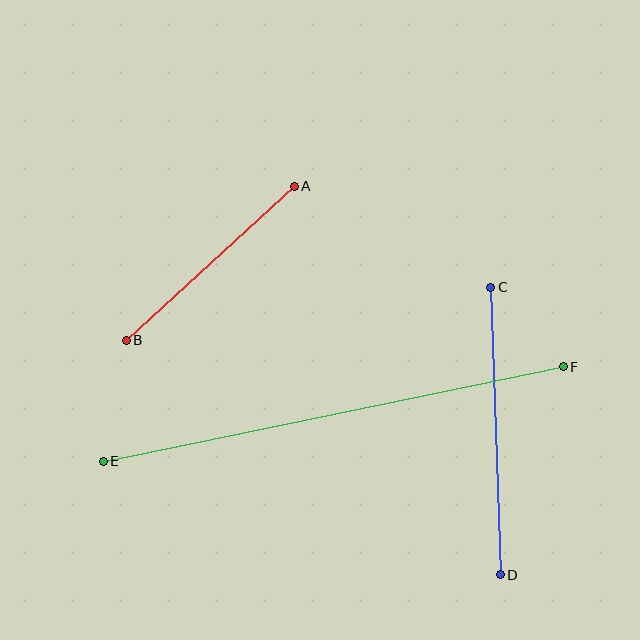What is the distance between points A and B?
The distance is approximately 228 pixels.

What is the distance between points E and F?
The distance is approximately 470 pixels.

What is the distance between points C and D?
The distance is approximately 288 pixels.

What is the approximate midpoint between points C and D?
The midpoint is at approximately (495, 431) pixels.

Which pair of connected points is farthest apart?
Points E and F are farthest apart.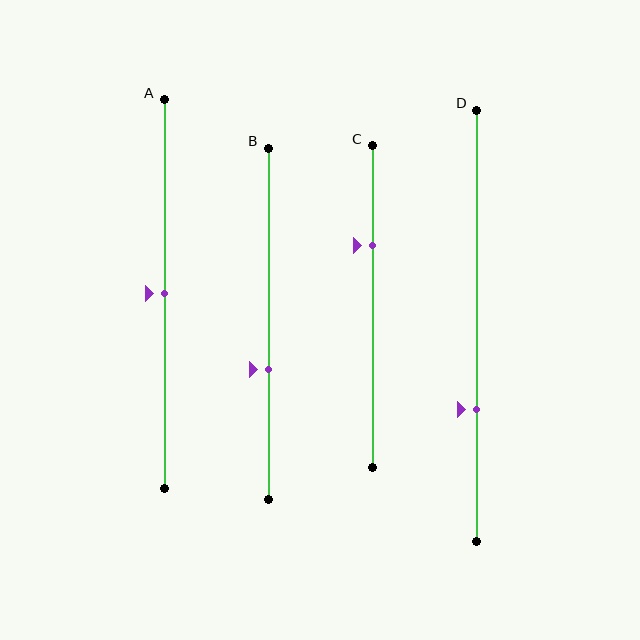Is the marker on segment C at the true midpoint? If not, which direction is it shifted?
No, the marker on segment C is shifted upward by about 19% of the segment length.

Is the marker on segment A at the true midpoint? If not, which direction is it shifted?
Yes, the marker on segment A is at the true midpoint.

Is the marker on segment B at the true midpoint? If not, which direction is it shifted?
No, the marker on segment B is shifted downward by about 13% of the segment length.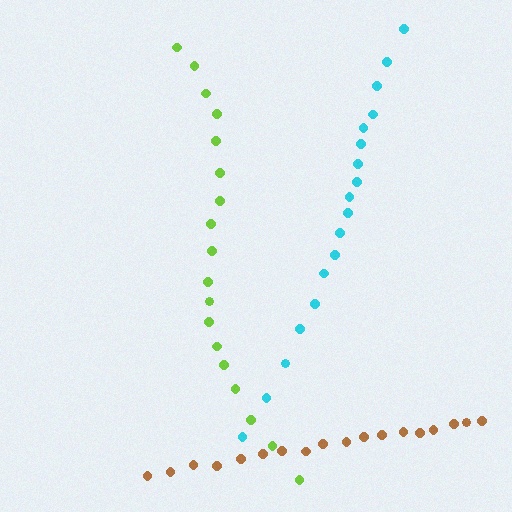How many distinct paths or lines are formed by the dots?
There are 3 distinct paths.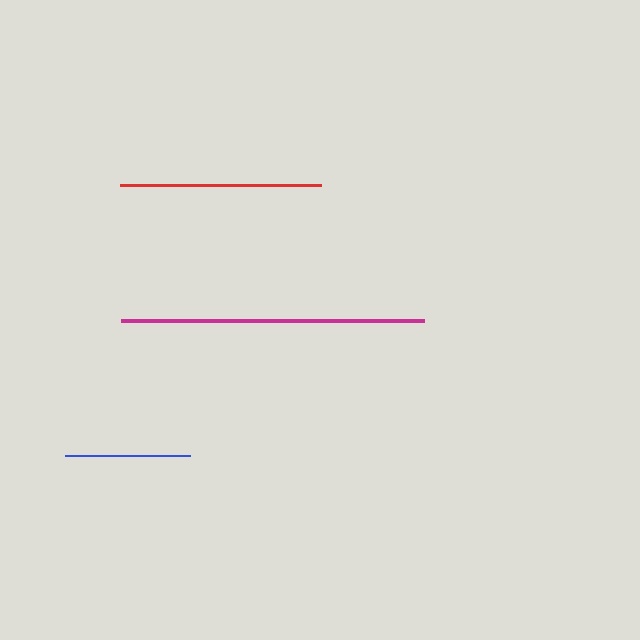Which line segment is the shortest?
The blue line is the shortest at approximately 125 pixels.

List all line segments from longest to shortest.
From longest to shortest: magenta, red, blue.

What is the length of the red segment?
The red segment is approximately 201 pixels long.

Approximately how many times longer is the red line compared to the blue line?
The red line is approximately 1.6 times the length of the blue line.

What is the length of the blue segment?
The blue segment is approximately 125 pixels long.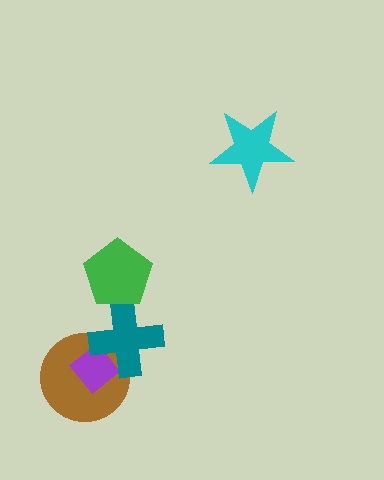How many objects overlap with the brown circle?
2 objects overlap with the brown circle.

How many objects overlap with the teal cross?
3 objects overlap with the teal cross.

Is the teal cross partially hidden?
Yes, it is partially covered by another shape.